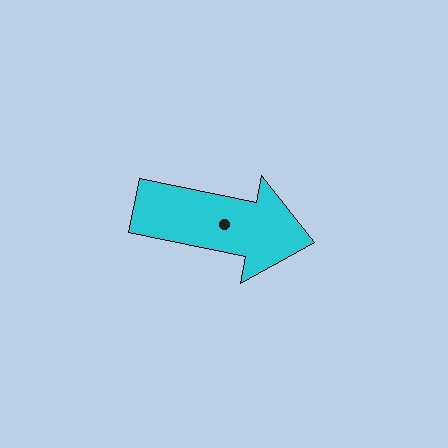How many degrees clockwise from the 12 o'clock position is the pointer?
Approximately 101 degrees.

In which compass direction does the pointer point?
East.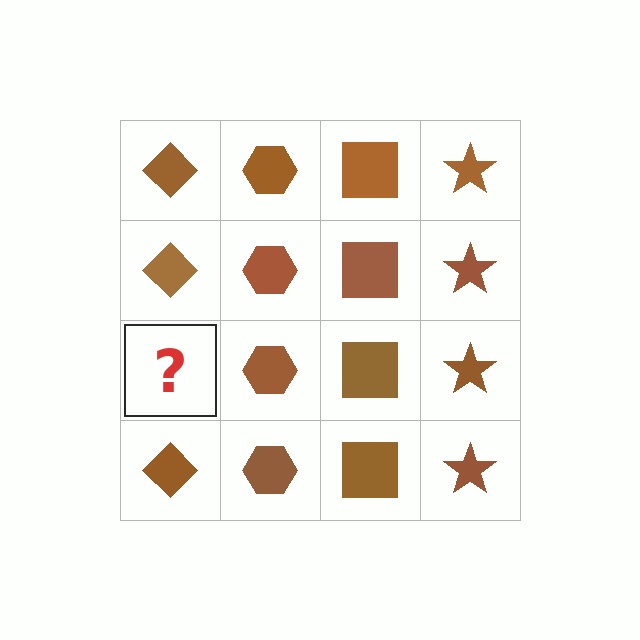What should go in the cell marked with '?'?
The missing cell should contain a brown diamond.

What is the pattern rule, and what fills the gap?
The rule is that each column has a consistent shape. The gap should be filled with a brown diamond.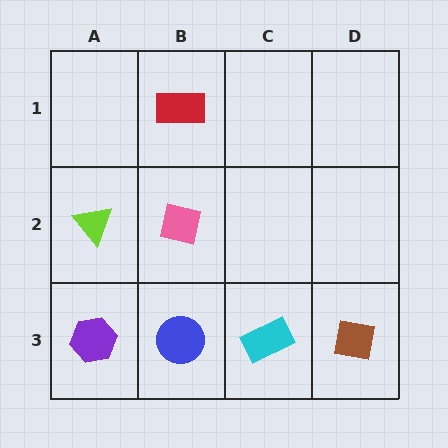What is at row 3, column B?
A blue circle.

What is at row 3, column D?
A brown square.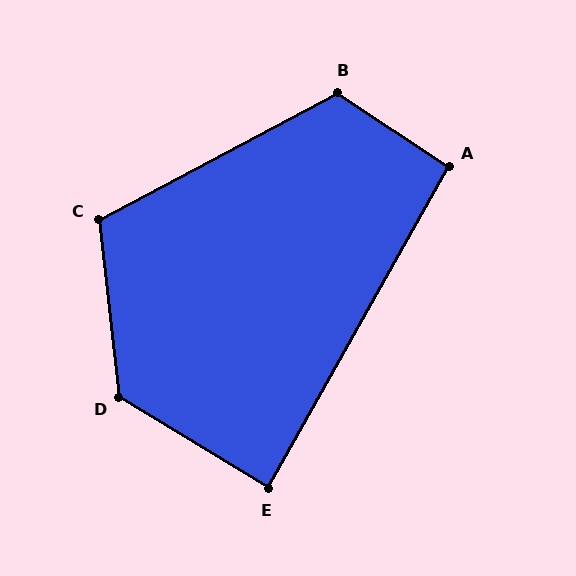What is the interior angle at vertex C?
Approximately 111 degrees (obtuse).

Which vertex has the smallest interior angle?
E, at approximately 88 degrees.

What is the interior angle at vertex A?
Approximately 94 degrees (approximately right).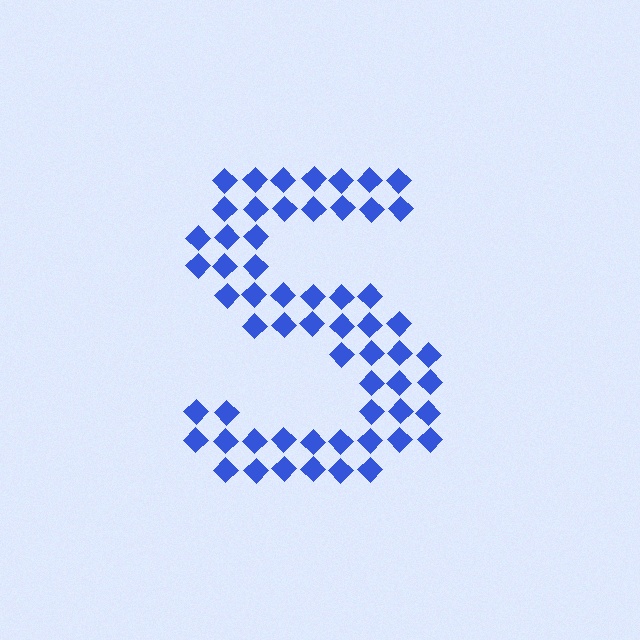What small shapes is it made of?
It is made of small diamonds.